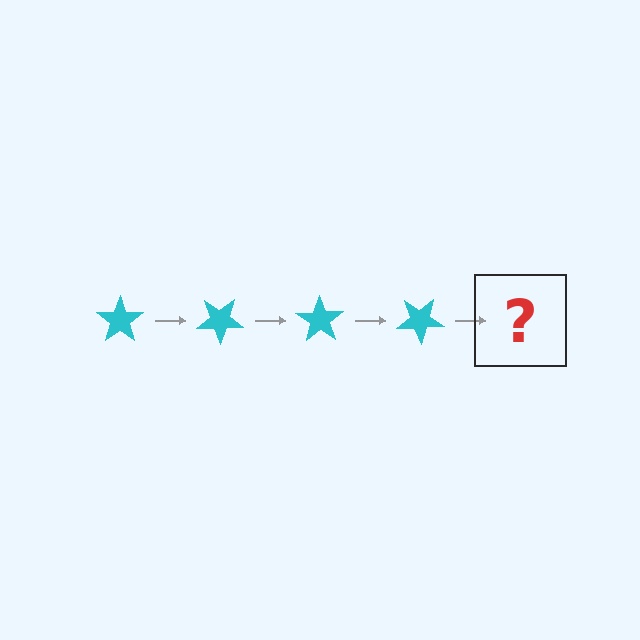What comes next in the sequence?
The next element should be a cyan star rotated 140 degrees.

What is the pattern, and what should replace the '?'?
The pattern is that the star rotates 35 degrees each step. The '?' should be a cyan star rotated 140 degrees.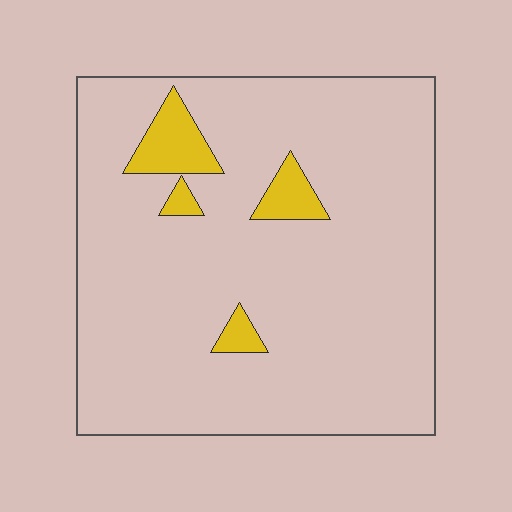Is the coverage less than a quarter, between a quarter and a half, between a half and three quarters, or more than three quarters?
Less than a quarter.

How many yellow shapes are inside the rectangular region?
4.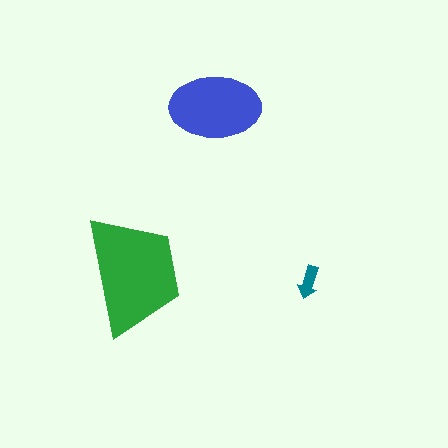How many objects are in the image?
There are 3 objects in the image.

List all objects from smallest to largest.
The teal arrow, the blue ellipse, the green trapezoid.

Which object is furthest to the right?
The teal arrow is rightmost.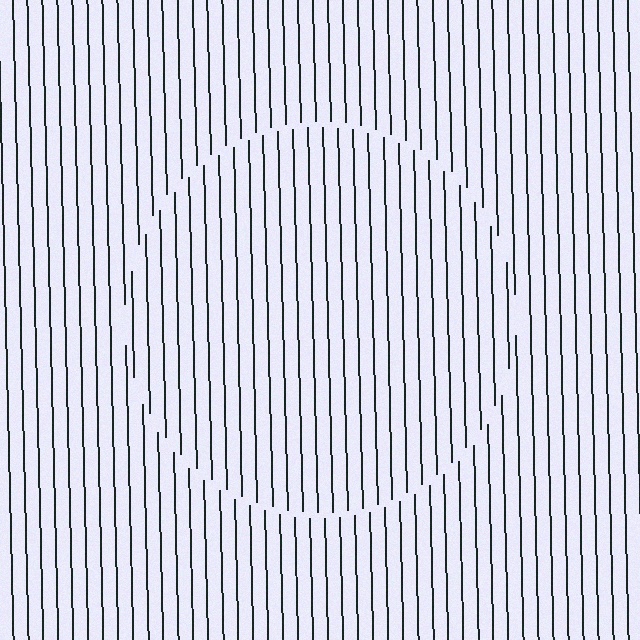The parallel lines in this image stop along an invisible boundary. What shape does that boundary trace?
An illusory circle. The interior of the shape contains the same grating, shifted by half a period — the contour is defined by the phase discontinuity where line-ends from the inner and outer gratings abut.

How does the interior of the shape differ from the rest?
The interior of the shape contains the same grating, shifted by half a period — the contour is defined by the phase discontinuity where line-ends from the inner and outer gratings abut.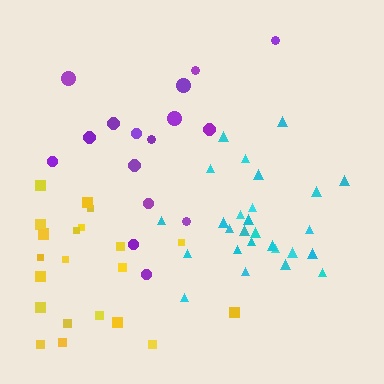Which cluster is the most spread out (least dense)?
Purple.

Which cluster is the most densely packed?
Cyan.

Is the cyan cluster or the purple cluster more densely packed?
Cyan.